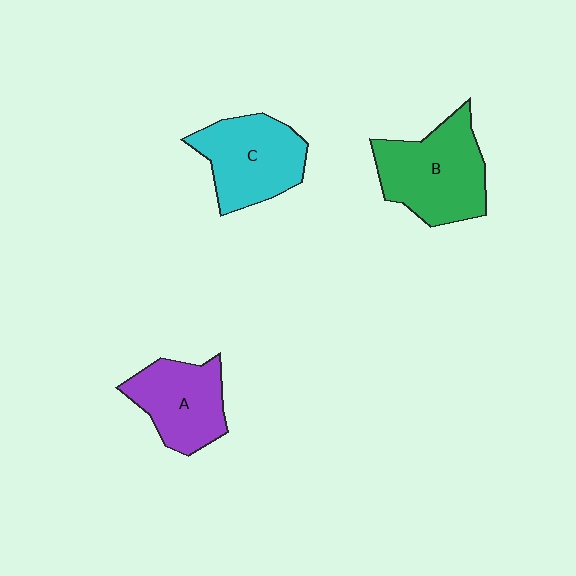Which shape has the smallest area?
Shape A (purple).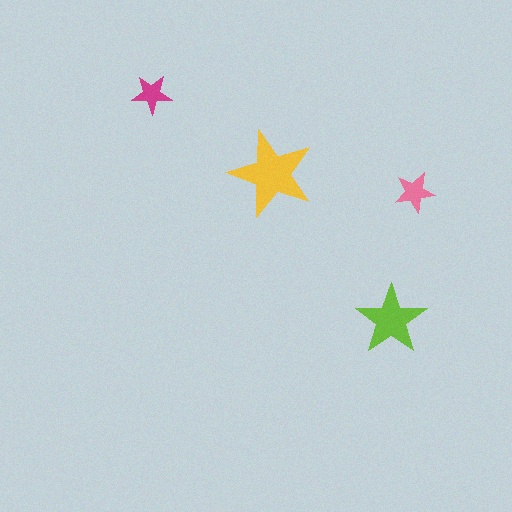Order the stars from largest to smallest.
the yellow one, the lime one, the pink one, the magenta one.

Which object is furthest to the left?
The magenta star is leftmost.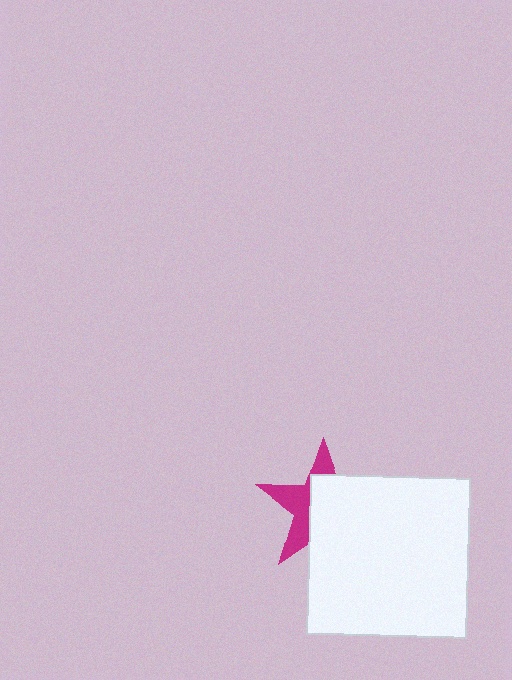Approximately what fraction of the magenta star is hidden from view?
Roughly 60% of the magenta star is hidden behind the white square.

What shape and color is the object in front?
The object in front is a white square.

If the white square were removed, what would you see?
You would see the complete magenta star.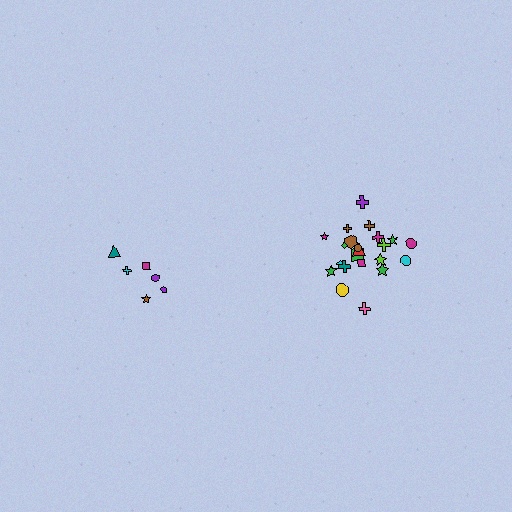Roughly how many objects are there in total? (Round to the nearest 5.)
Roughly 30 objects in total.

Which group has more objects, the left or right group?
The right group.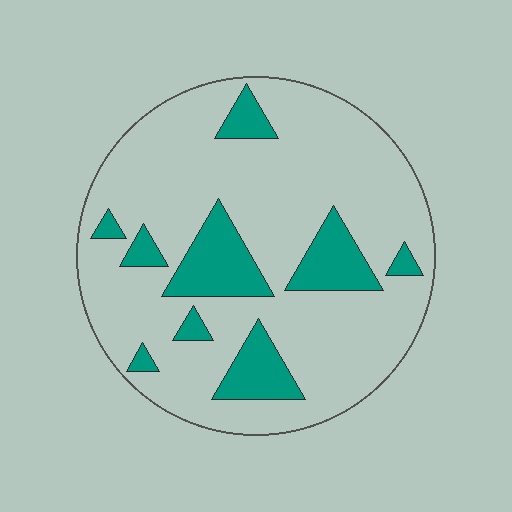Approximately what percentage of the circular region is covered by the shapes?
Approximately 20%.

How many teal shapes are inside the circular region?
9.